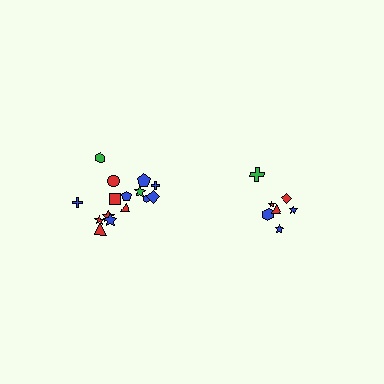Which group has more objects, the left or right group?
The left group.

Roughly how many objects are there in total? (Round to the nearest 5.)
Roughly 20 objects in total.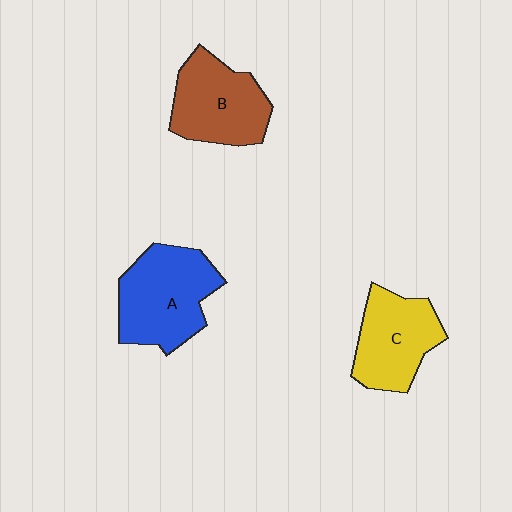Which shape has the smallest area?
Shape C (yellow).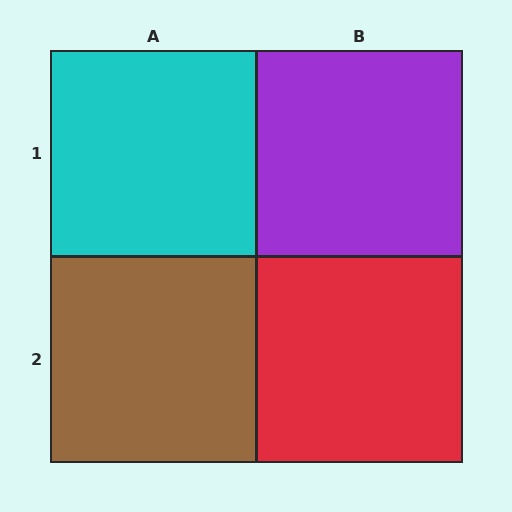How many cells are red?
1 cell is red.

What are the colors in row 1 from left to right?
Cyan, purple.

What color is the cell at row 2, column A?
Brown.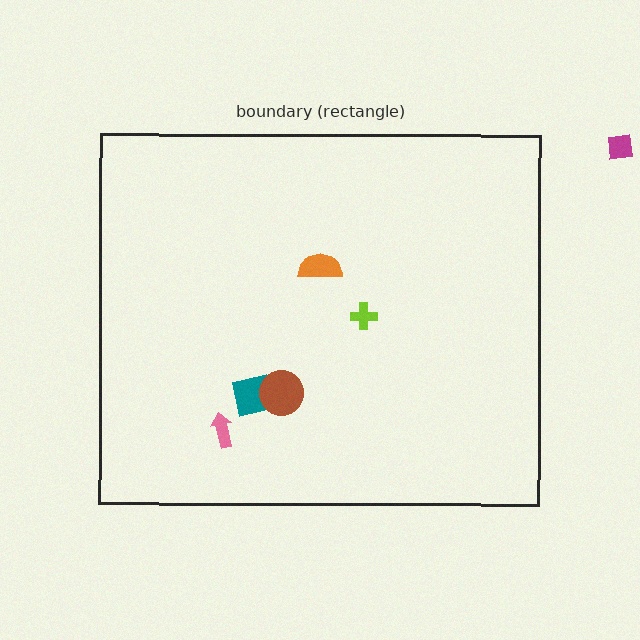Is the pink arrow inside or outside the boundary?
Inside.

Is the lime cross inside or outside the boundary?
Inside.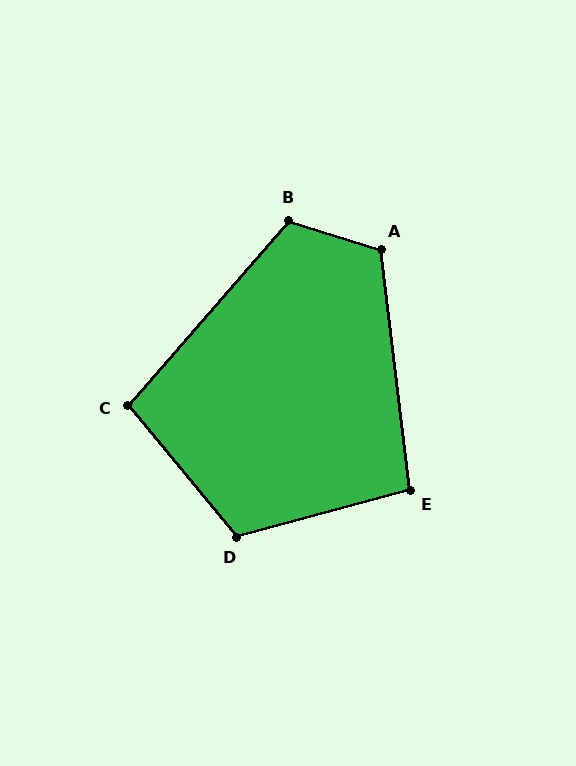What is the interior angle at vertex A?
Approximately 114 degrees (obtuse).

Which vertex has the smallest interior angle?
E, at approximately 98 degrees.